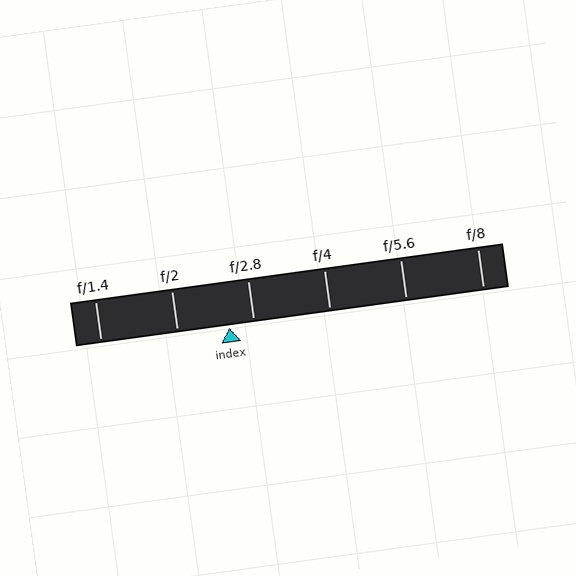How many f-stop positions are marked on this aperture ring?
There are 6 f-stop positions marked.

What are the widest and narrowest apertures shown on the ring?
The widest aperture shown is f/1.4 and the narrowest is f/8.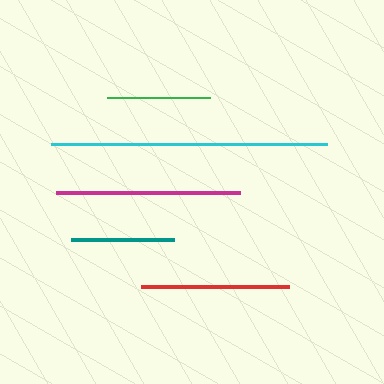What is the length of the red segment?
The red segment is approximately 148 pixels long.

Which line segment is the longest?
The cyan line is the longest at approximately 276 pixels.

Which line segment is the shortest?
The green line is the shortest at approximately 103 pixels.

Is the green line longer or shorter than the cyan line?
The cyan line is longer than the green line.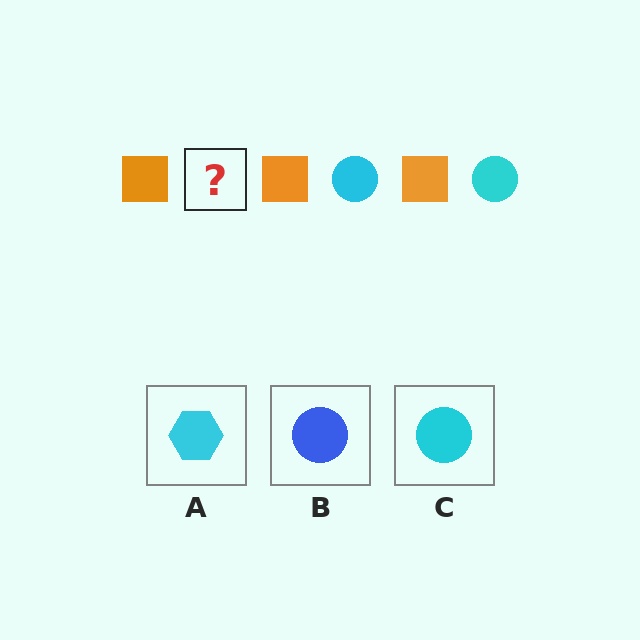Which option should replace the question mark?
Option C.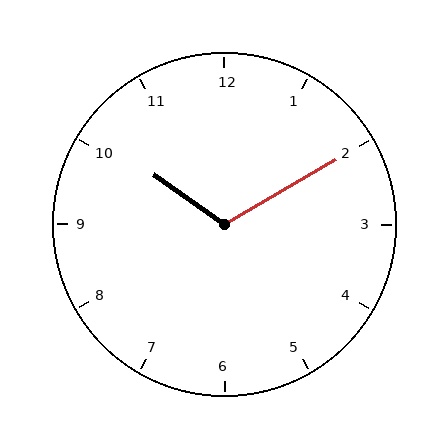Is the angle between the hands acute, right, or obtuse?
It is obtuse.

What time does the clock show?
10:10.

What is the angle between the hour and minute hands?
Approximately 115 degrees.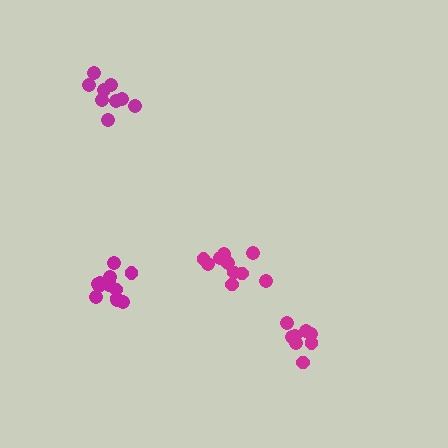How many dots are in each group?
Group 1: 9 dots, Group 2: 13 dots, Group 3: 8 dots, Group 4: 11 dots (41 total).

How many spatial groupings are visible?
There are 4 spatial groupings.